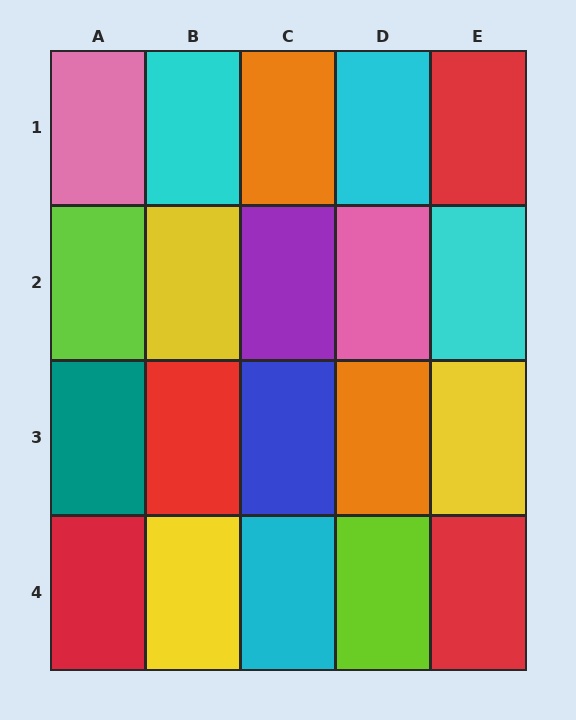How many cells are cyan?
4 cells are cyan.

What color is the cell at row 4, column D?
Lime.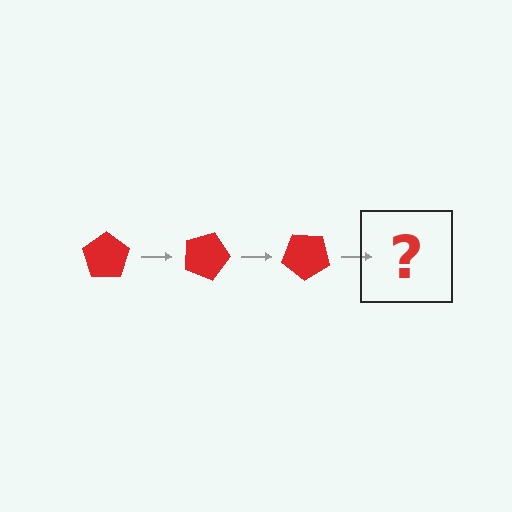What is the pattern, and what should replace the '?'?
The pattern is that the pentagon rotates 20 degrees each step. The '?' should be a red pentagon rotated 60 degrees.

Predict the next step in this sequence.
The next step is a red pentagon rotated 60 degrees.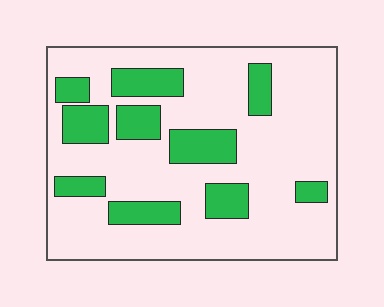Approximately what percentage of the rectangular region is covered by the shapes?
Approximately 25%.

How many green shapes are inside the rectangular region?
10.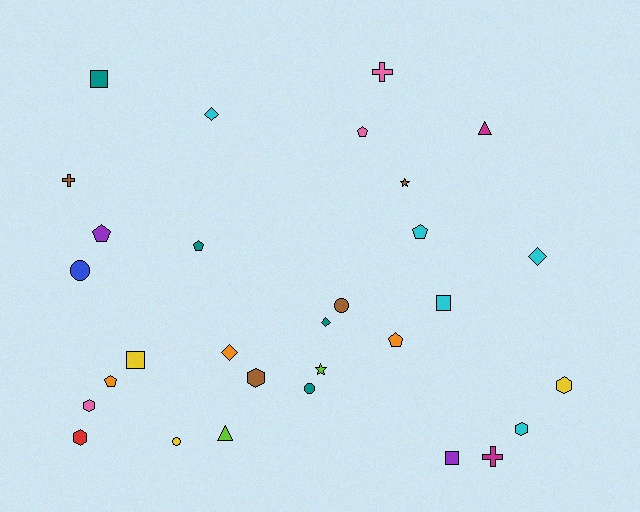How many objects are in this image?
There are 30 objects.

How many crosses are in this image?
There are 3 crosses.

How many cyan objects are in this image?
There are 5 cyan objects.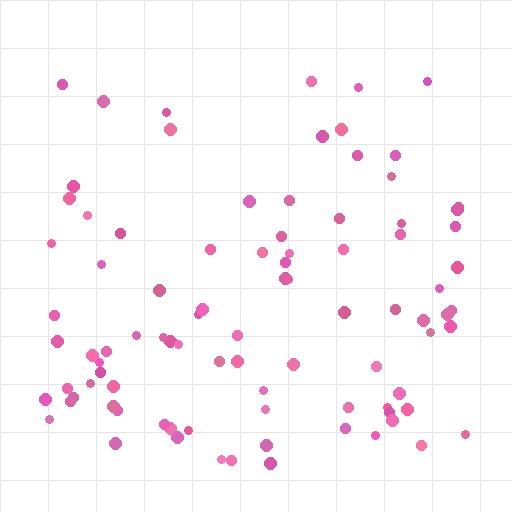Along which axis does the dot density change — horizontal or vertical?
Vertical.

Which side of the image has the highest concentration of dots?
The bottom.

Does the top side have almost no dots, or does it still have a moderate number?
Still a moderate number, just noticeably fewer than the bottom.